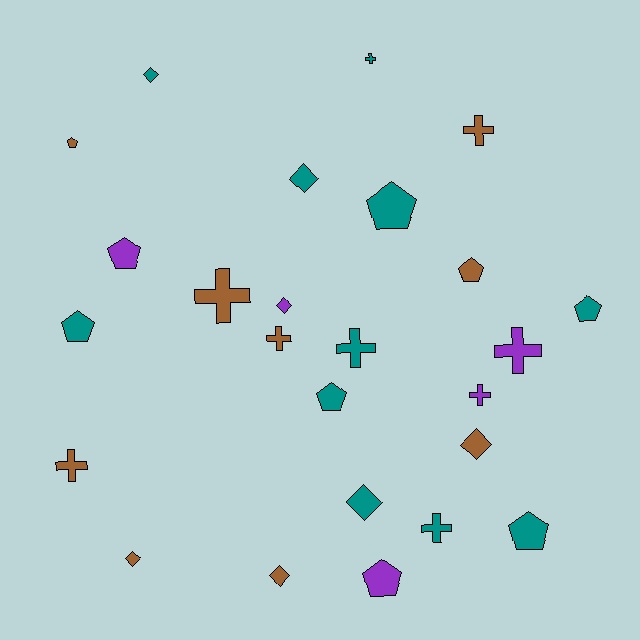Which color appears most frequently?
Teal, with 11 objects.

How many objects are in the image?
There are 25 objects.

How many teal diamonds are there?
There are 3 teal diamonds.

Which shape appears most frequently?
Cross, with 9 objects.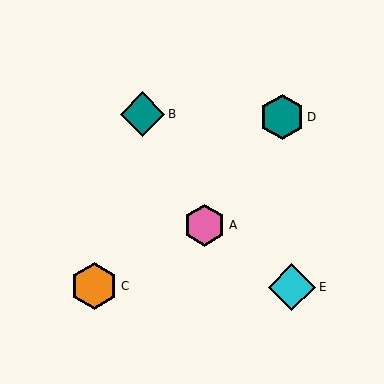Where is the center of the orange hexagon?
The center of the orange hexagon is at (94, 286).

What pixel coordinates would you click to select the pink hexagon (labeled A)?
Click at (205, 225) to select the pink hexagon A.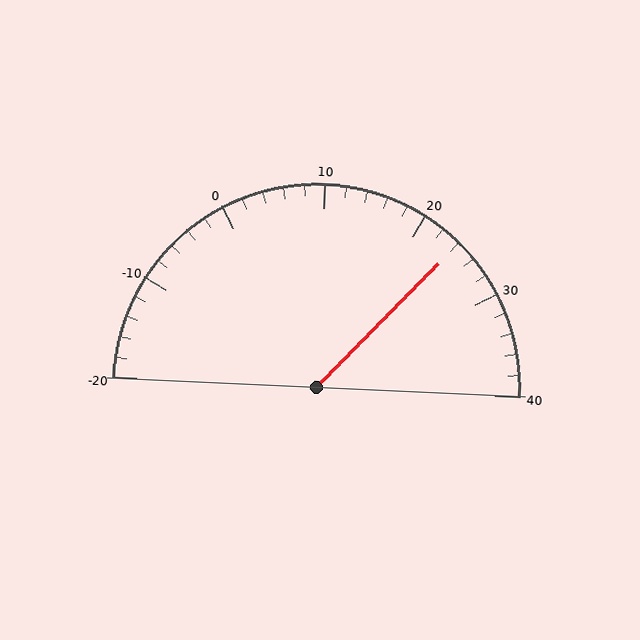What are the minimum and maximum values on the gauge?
The gauge ranges from -20 to 40.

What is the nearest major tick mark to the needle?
The nearest major tick mark is 20.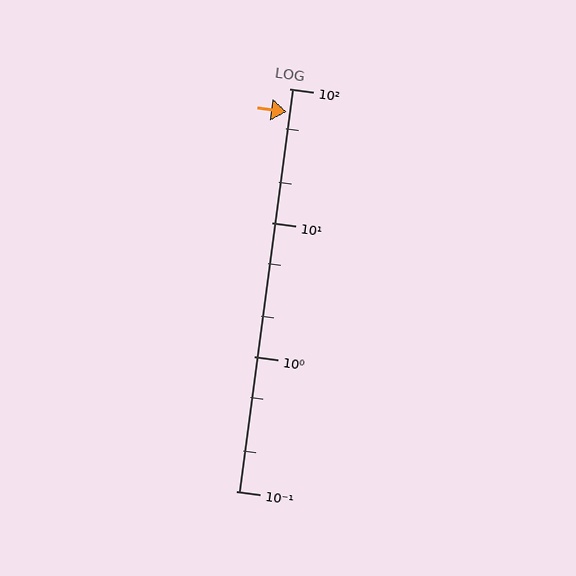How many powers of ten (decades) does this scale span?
The scale spans 3 decades, from 0.1 to 100.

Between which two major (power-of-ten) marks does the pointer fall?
The pointer is between 10 and 100.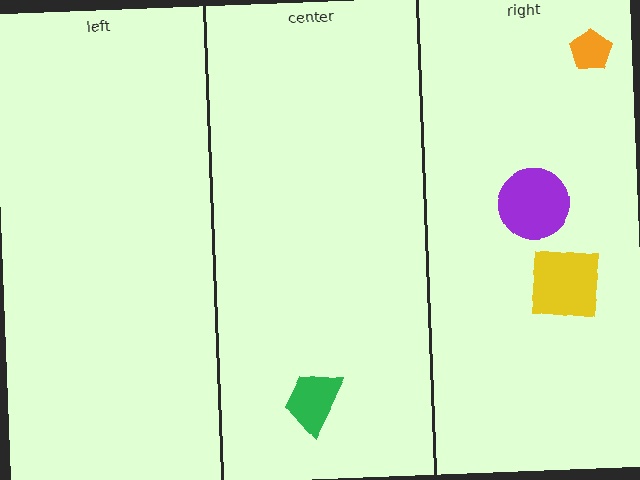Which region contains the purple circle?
The right region.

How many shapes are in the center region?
1.